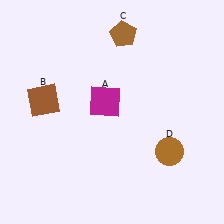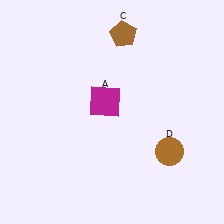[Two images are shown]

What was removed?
The brown square (B) was removed in Image 2.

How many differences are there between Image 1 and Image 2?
There is 1 difference between the two images.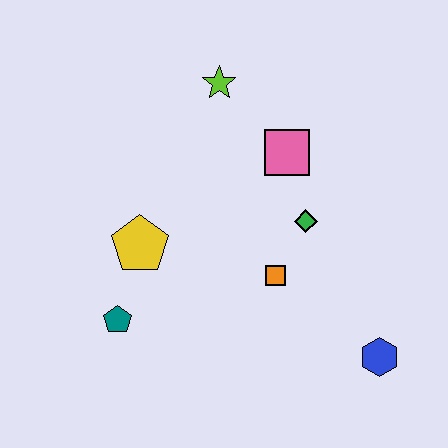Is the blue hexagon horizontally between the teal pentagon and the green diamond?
No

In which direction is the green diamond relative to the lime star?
The green diamond is below the lime star.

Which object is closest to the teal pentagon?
The yellow pentagon is closest to the teal pentagon.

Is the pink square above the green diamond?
Yes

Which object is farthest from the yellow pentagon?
The blue hexagon is farthest from the yellow pentagon.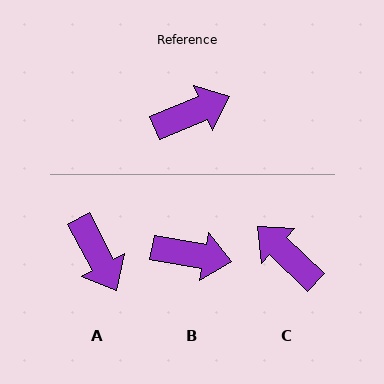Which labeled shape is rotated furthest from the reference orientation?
C, about 114 degrees away.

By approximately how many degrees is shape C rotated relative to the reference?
Approximately 114 degrees counter-clockwise.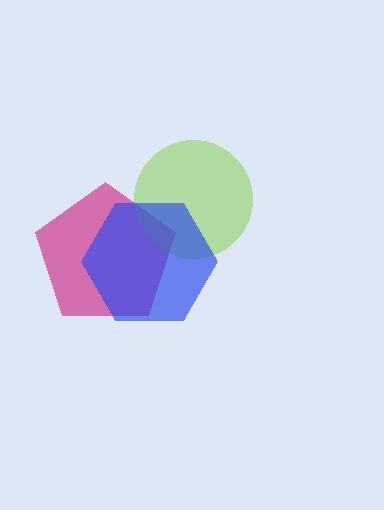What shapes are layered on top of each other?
The layered shapes are: a magenta pentagon, a lime circle, a blue hexagon.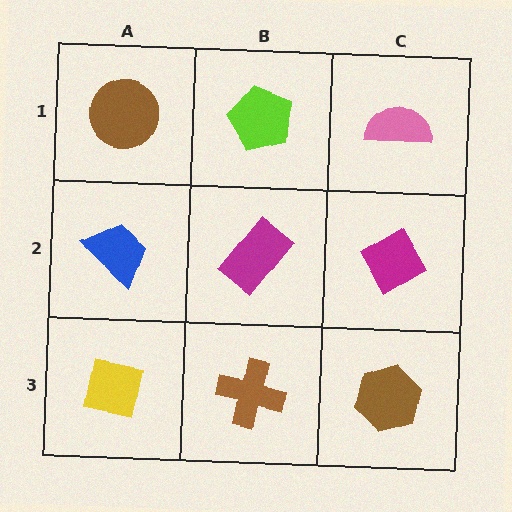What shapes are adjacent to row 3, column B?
A magenta rectangle (row 2, column B), a yellow square (row 3, column A), a brown hexagon (row 3, column C).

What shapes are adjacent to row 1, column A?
A blue trapezoid (row 2, column A), a lime pentagon (row 1, column B).